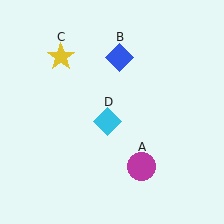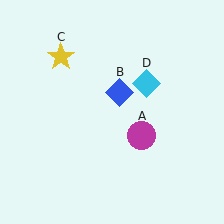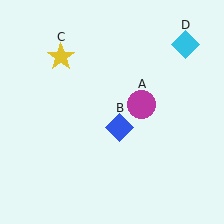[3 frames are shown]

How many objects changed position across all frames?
3 objects changed position: magenta circle (object A), blue diamond (object B), cyan diamond (object D).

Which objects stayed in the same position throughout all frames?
Yellow star (object C) remained stationary.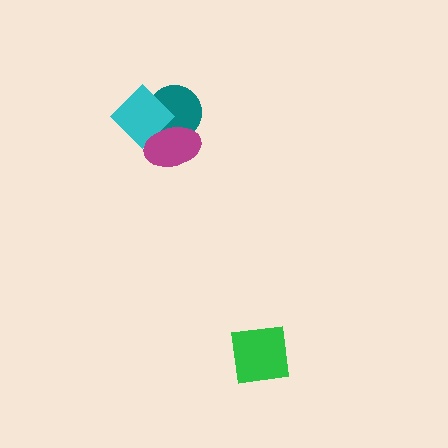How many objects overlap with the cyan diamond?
2 objects overlap with the cyan diamond.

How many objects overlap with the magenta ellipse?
2 objects overlap with the magenta ellipse.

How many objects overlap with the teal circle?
2 objects overlap with the teal circle.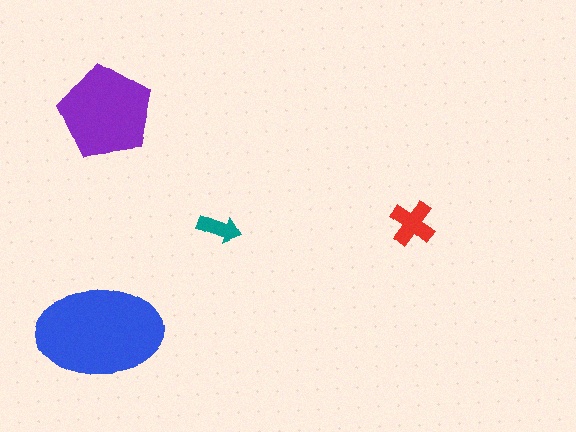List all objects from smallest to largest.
The teal arrow, the red cross, the purple pentagon, the blue ellipse.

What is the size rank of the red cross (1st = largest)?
3rd.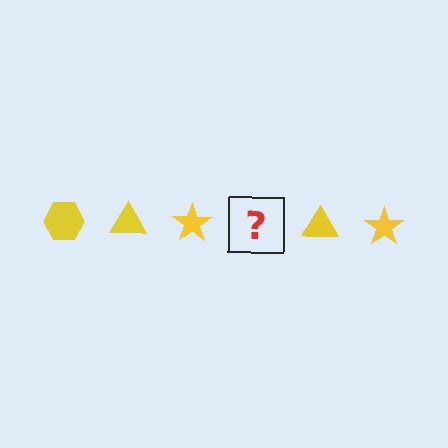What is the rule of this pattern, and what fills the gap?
The rule is that the pattern cycles through hexagon, triangle, star shapes in yellow. The gap should be filled with a yellow hexagon.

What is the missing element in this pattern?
The missing element is a yellow hexagon.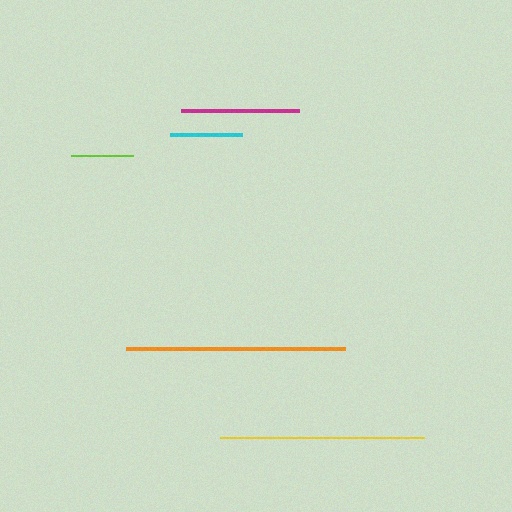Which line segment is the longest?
The orange line is the longest at approximately 219 pixels.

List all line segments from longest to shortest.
From longest to shortest: orange, yellow, magenta, cyan, lime.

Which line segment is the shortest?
The lime line is the shortest at approximately 62 pixels.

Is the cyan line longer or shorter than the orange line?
The orange line is longer than the cyan line.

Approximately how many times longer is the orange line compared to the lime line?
The orange line is approximately 3.5 times the length of the lime line.